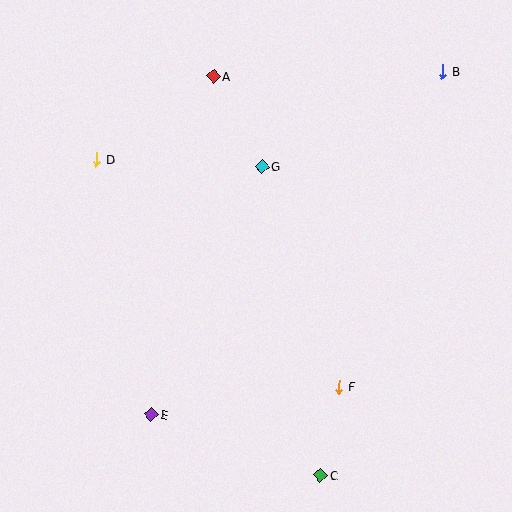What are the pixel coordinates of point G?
Point G is at (262, 167).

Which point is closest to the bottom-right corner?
Point C is closest to the bottom-right corner.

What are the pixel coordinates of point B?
Point B is at (442, 72).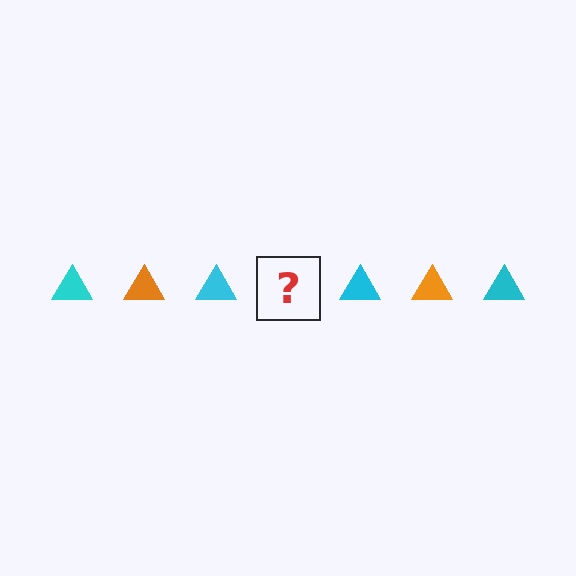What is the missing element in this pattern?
The missing element is an orange triangle.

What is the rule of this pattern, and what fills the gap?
The rule is that the pattern cycles through cyan, orange triangles. The gap should be filled with an orange triangle.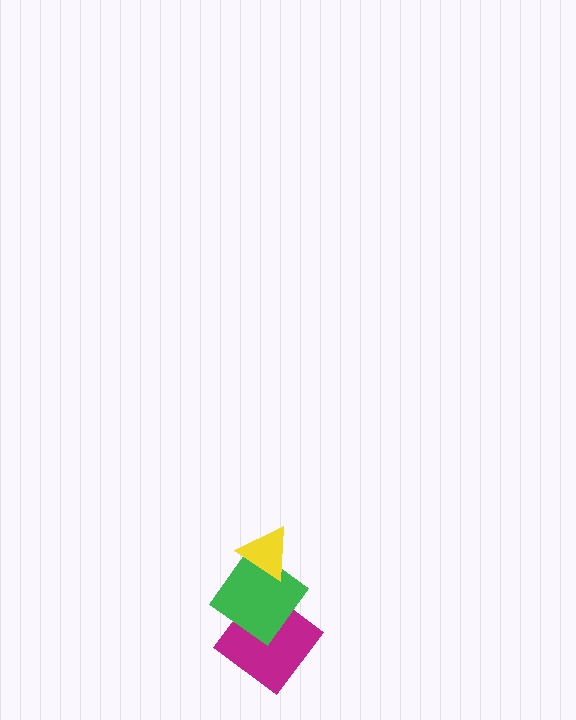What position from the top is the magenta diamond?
The magenta diamond is 3rd from the top.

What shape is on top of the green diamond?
The yellow triangle is on top of the green diamond.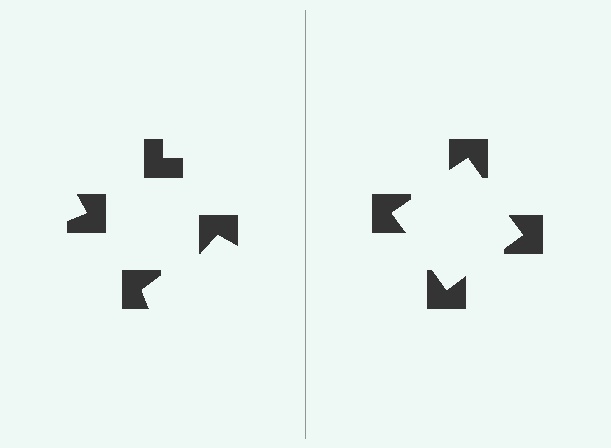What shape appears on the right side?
An illusory square.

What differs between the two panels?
The notched squares are positioned identically on both sides; only the wedge orientations differ. On the right they align to a square; on the left they are misaligned.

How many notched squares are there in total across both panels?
8 — 4 on each side.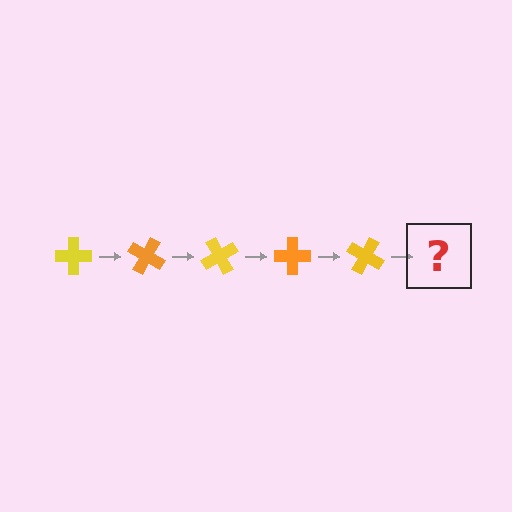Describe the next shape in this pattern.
It should be an orange cross, rotated 150 degrees from the start.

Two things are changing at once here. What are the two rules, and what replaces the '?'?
The two rules are that it rotates 30 degrees each step and the color cycles through yellow and orange. The '?' should be an orange cross, rotated 150 degrees from the start.